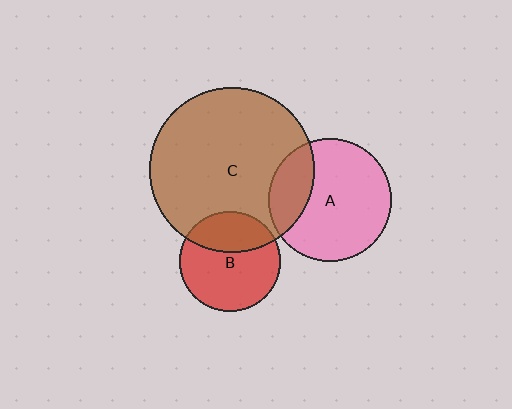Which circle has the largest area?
Circle C (brown).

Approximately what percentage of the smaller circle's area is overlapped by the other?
Approximately 25%.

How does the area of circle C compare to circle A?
Approximately 1.8 times.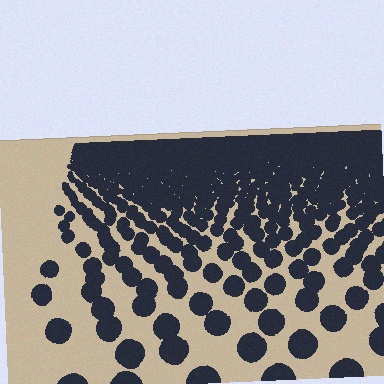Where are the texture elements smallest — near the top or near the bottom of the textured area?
Near the top.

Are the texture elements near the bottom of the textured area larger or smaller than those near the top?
Larger. Near the bottom, elements are closer to the viewer and appear at a bigger on-screen size.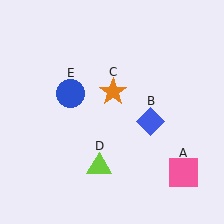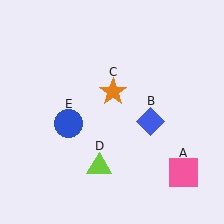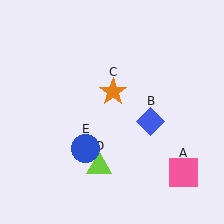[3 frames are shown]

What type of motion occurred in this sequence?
The blue circle (object E) rotated counterclockwise around the center of the scene.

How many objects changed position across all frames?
1 object changed position: blue circle (object E).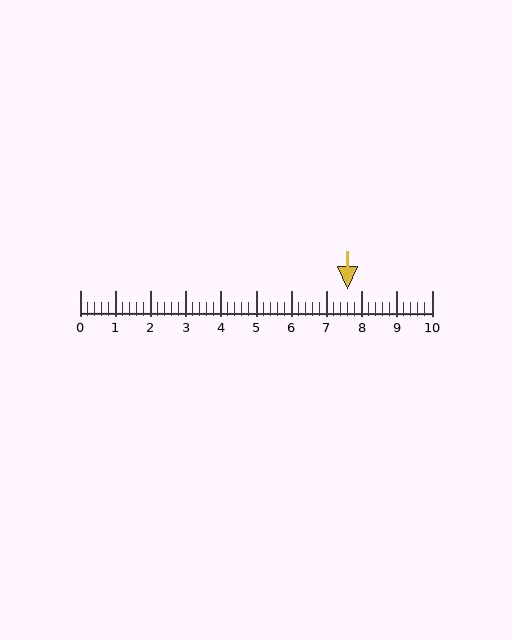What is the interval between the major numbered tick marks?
The major tick marks are spaced 1 units apart.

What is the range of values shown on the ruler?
The ruler shows values from 0 to 10.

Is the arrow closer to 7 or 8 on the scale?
The arrow is closer to 8.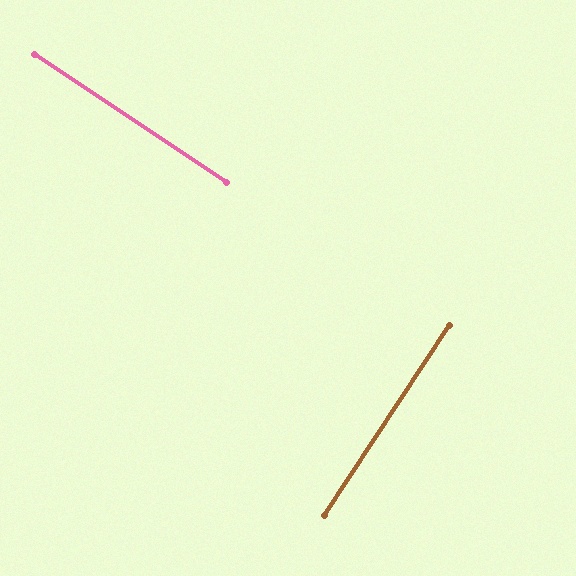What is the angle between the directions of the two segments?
Approximately 90 degrees.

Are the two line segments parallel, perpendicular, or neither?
Perpendicular — they meet at approximately 90°.